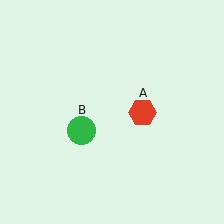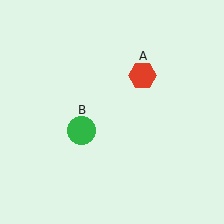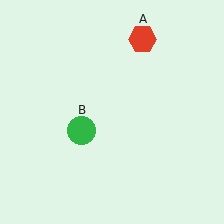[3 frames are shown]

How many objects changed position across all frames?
1 object changed position: red hexagon (object A).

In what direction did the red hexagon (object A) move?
The red hexagon (object A) moved up.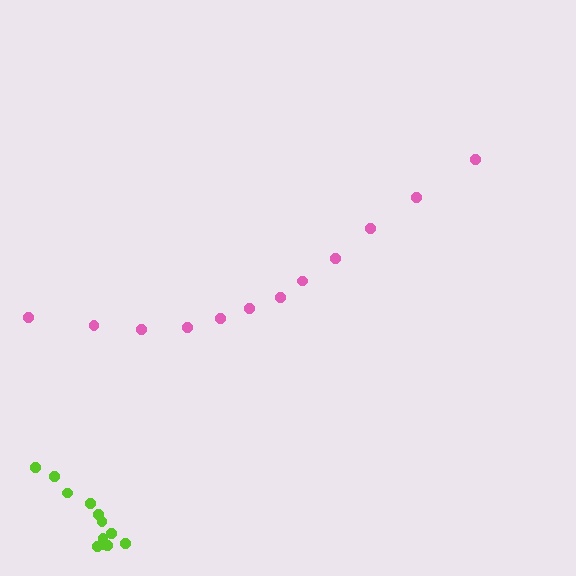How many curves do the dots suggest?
There are 2 distinct paths.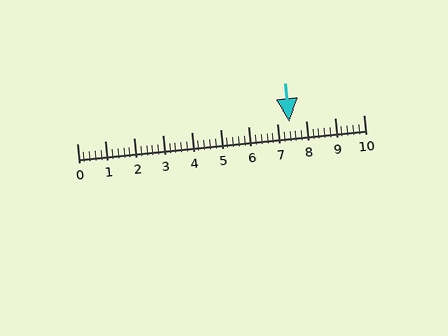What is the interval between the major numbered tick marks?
The major tick marks are spaced 1 units apart.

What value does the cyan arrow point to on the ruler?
The cyan arrow points to approximately 7.4.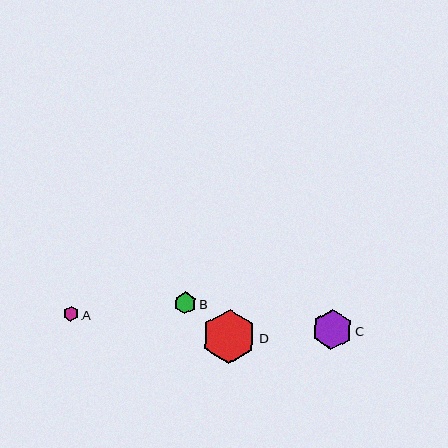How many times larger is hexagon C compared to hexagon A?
Hexagon C is approximately 2.6 times the size of hexagon A.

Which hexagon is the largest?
Hexagon D is the largest with a size of approximately 54 pixels.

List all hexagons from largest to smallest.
From largest to smallest: D, C, B, A.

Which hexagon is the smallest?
Hexagon A is the smallest with a size of approximately 15 pixels.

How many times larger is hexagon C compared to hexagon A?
Hexagon C is approximately 2.6 times the size of hexagon A.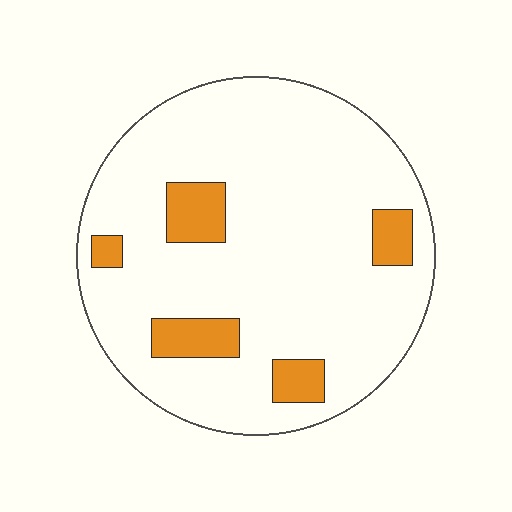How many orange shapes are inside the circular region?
5.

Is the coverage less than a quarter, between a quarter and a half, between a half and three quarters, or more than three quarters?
Less than a quarter.